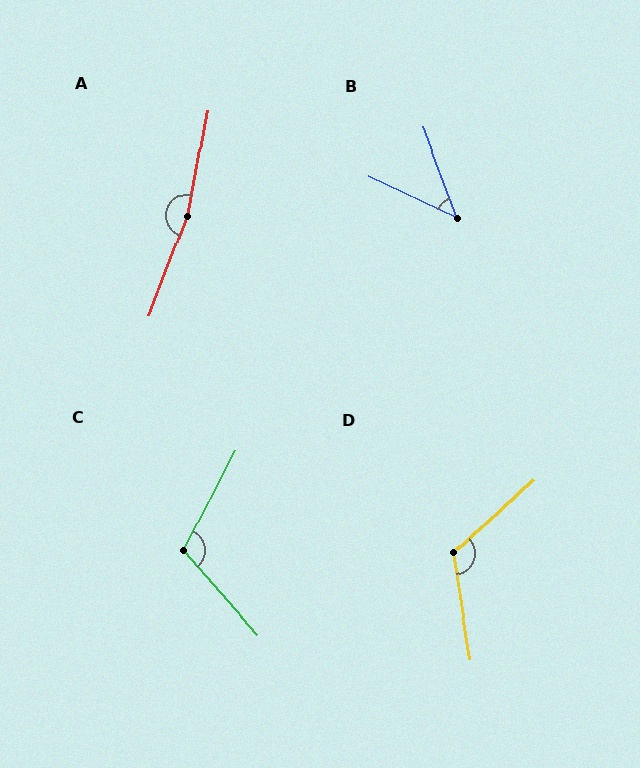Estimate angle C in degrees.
Approximately 111 degrees.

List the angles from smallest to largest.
B (45°), C (111°), D (124°), A (170°).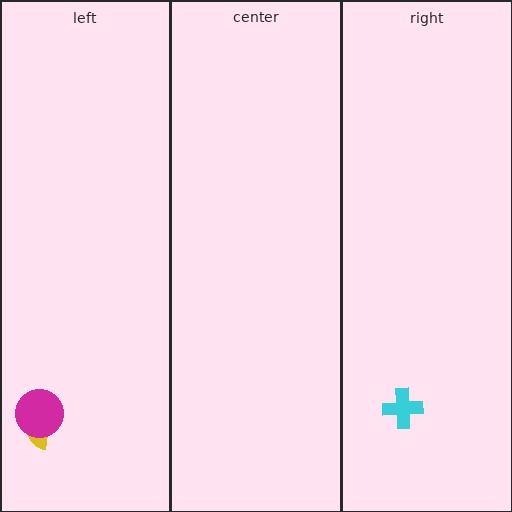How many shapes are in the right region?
1.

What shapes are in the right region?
The cyan cross.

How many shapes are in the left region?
2.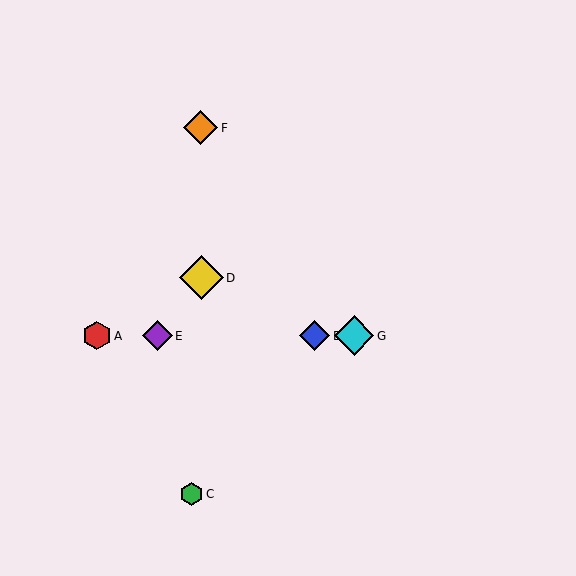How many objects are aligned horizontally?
4 objects (A, B, E, G) are aligned horizontally.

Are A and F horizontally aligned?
No, A is at y≈336 and F is at y≈128.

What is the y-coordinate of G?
Object G is at y≈336.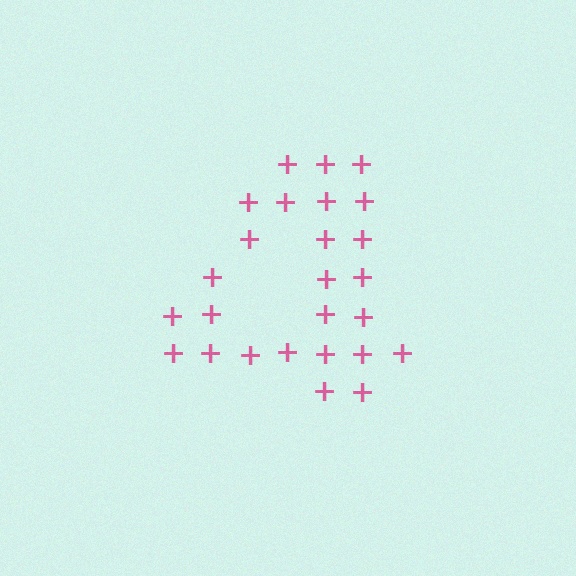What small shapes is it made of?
It is made of small plus signs.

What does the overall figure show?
The overall figure shows the digit 4.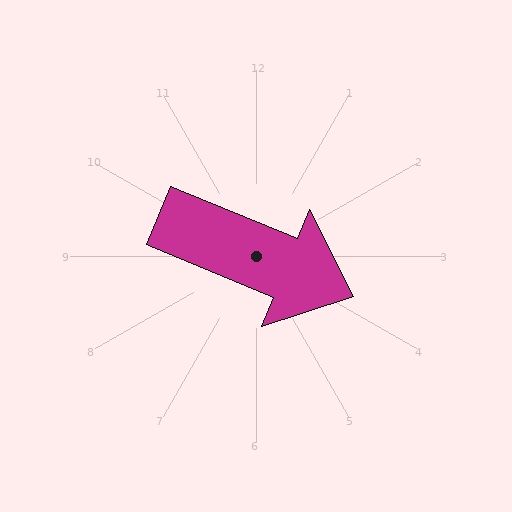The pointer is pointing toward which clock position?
Roughly 4 o'clock.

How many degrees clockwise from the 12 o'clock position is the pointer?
Approximately 112 degrees.